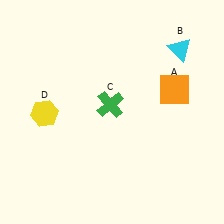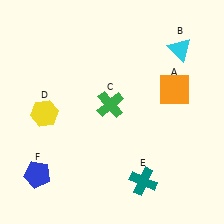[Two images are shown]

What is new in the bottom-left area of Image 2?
A blue pentagon (F) was added in the bottom-left area of Image 2.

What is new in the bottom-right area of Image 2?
A teal cross (E) was added in the bottom-right area of Image 2.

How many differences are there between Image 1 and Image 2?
There are 2 differences between the two images.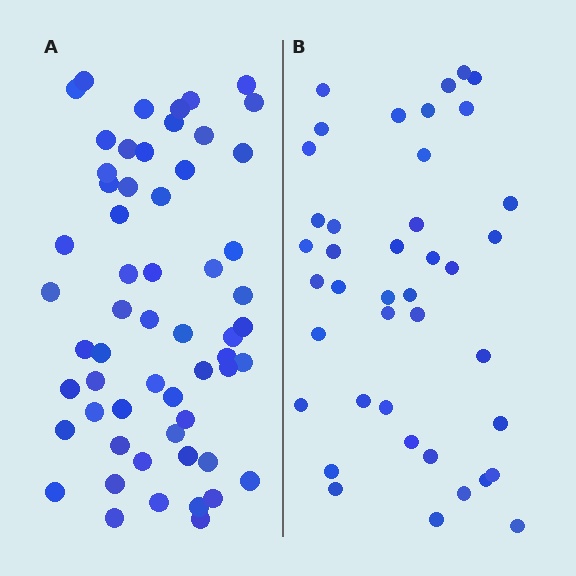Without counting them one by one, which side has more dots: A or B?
Region A (the left region) has more dots.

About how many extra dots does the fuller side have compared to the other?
Region A has approximately 15 more dots than region B.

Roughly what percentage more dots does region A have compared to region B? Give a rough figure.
About 40% more.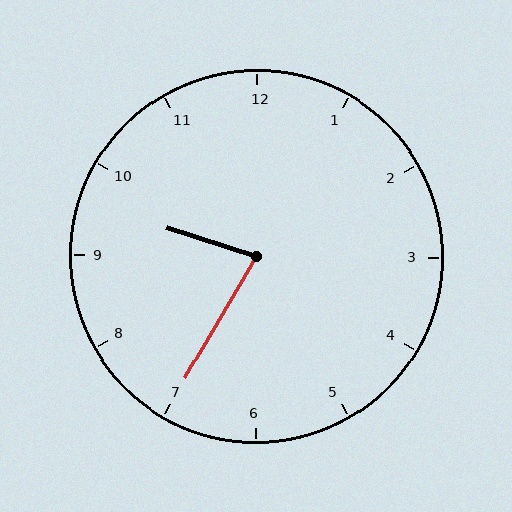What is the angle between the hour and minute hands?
Approximately 78 degrees.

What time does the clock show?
9:35.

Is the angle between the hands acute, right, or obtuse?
It is acute.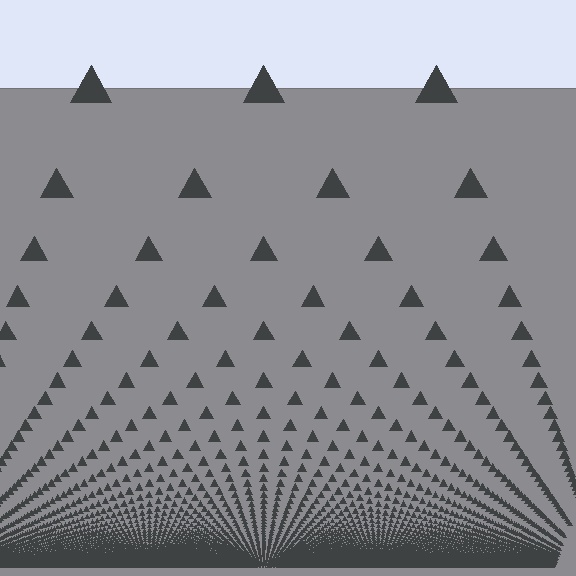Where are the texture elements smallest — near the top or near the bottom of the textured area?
Near the bottom.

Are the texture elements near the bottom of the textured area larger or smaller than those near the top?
Smaller. The gradient is inverted — elements near the bottom are smaller and denser.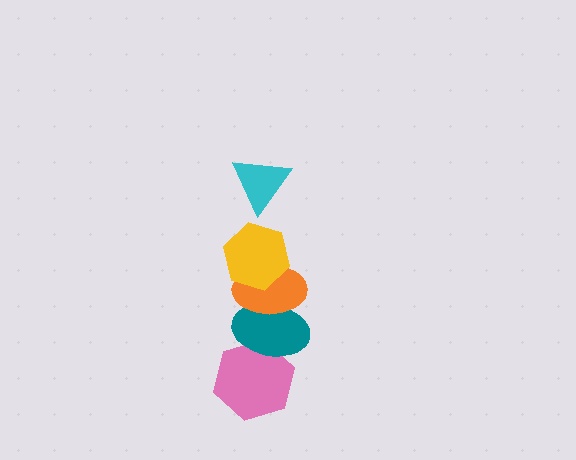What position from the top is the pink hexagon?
The pink hexagon is 5th from the top.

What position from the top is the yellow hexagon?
The yellow hexagon is 2nd from the top.